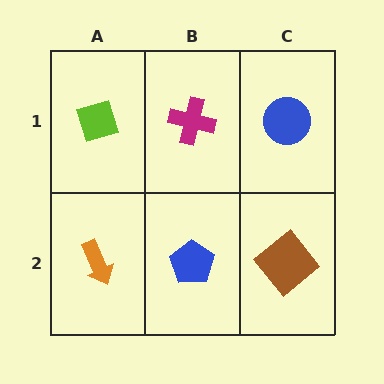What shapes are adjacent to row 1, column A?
An orange arrow (row 2, column A), a magenta cross (row 1, column B).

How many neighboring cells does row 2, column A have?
2.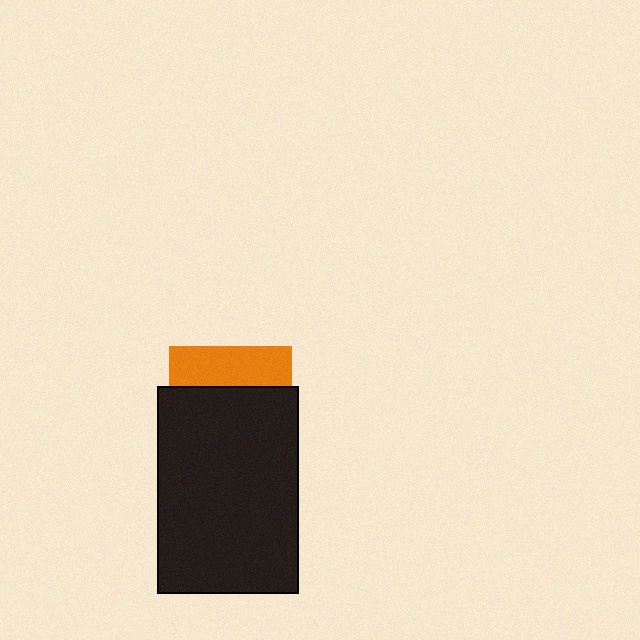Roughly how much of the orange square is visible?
A small part of it is visible (roughly 32%).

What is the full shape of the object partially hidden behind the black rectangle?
The partially hidden object is an orange square.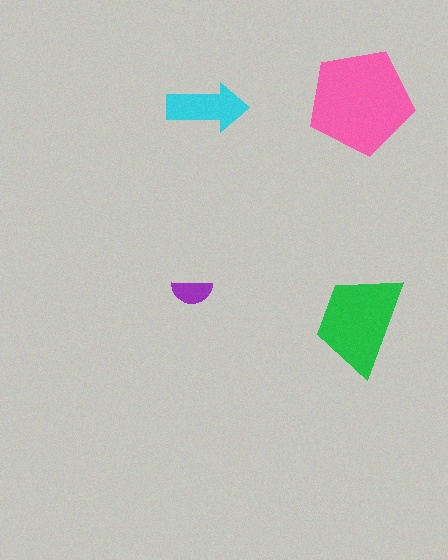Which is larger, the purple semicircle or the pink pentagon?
The pink pentagon.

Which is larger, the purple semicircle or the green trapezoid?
The green trapezoid.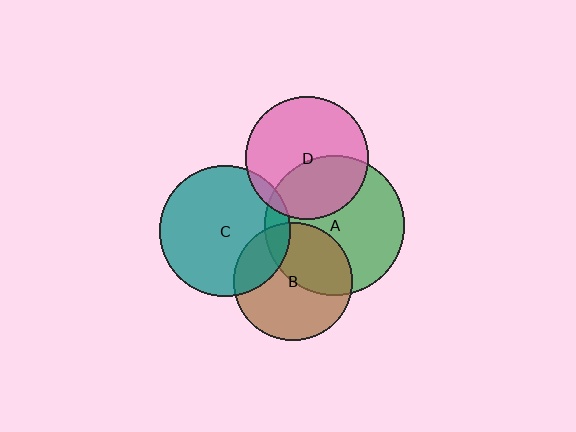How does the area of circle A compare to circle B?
Approximately 1.4 times.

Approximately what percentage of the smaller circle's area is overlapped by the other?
Approximately 25%.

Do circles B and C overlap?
Yes.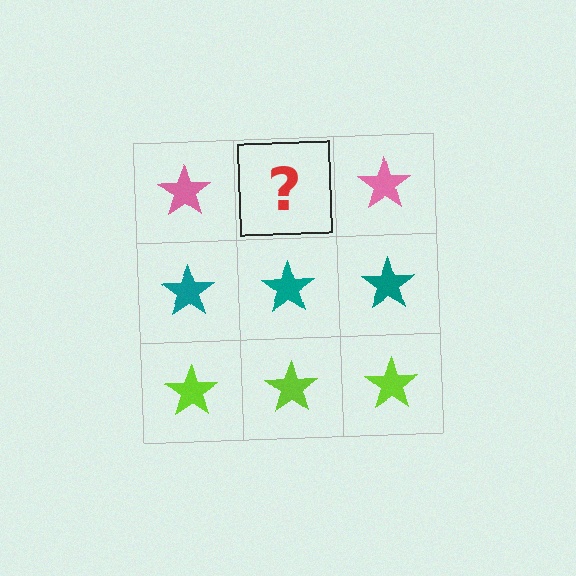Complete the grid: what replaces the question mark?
The question mark should be replaced with a pink star.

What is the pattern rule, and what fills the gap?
The rule is that each row has a consistent color. The gap should be filled with a pink star.